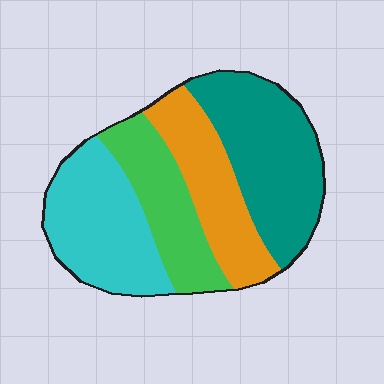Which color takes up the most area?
Teal, at roughly 30%.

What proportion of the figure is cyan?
Cyan takes up about one quarter (1/4) of the figure.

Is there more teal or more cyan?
Teal.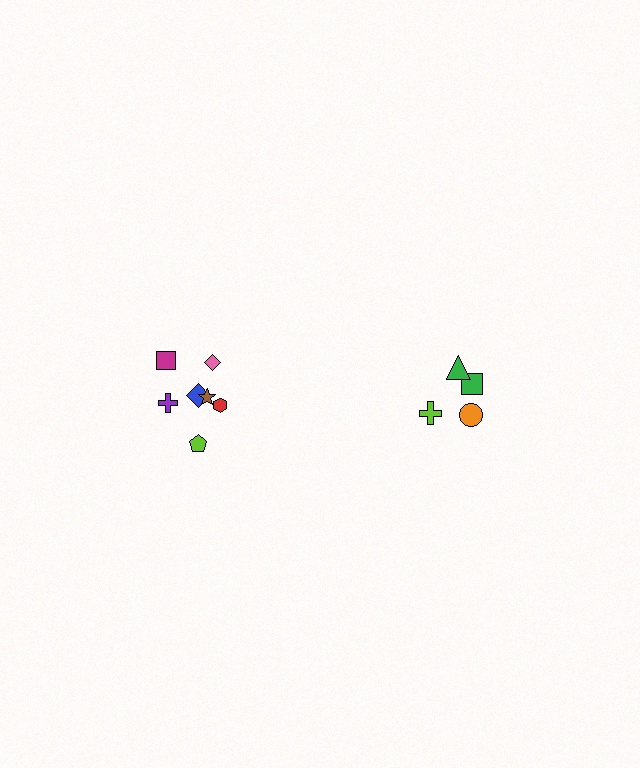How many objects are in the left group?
There are 7 objects.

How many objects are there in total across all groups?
There are 11 objects.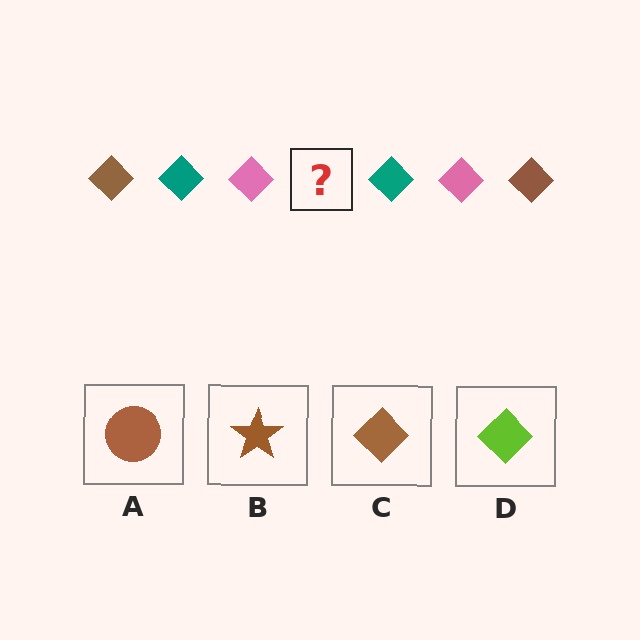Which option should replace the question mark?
Option C.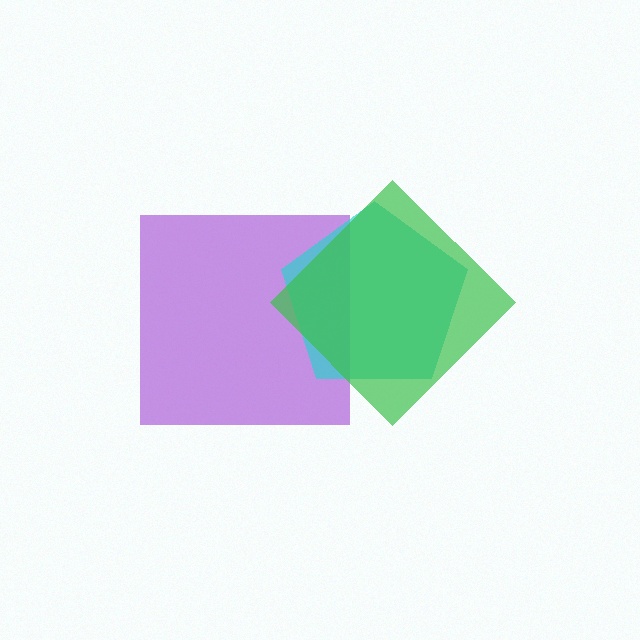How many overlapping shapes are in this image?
There are 3 overlapping shapes in the image.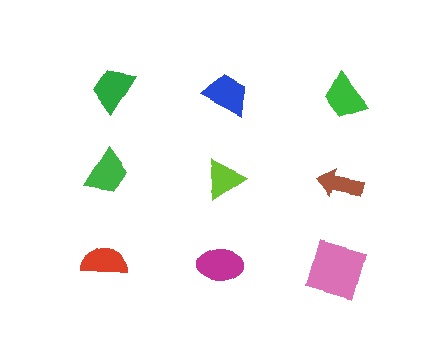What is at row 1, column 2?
A blue trapezoid.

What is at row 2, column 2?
A lime triangle.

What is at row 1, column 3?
A green trapezoid.